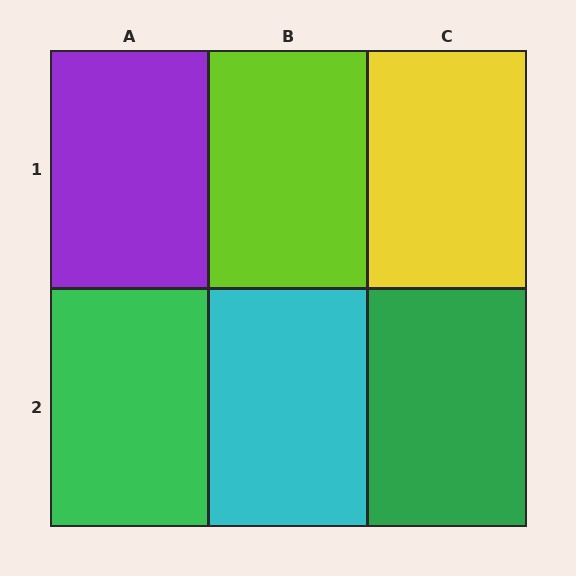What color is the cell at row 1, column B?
Lime.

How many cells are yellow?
1 cell is yellow.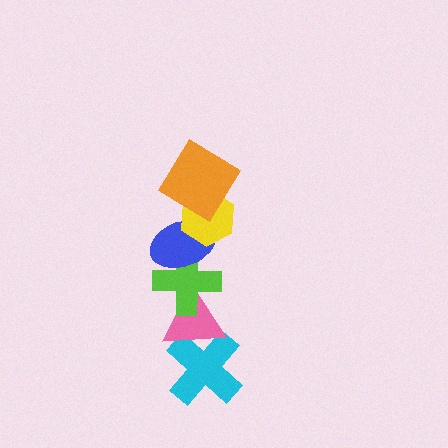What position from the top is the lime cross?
The lime cross is 4th from the top.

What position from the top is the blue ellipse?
The blue ellipse is 3rd from the top.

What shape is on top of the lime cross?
The blue ellipse is on top of the lime cross.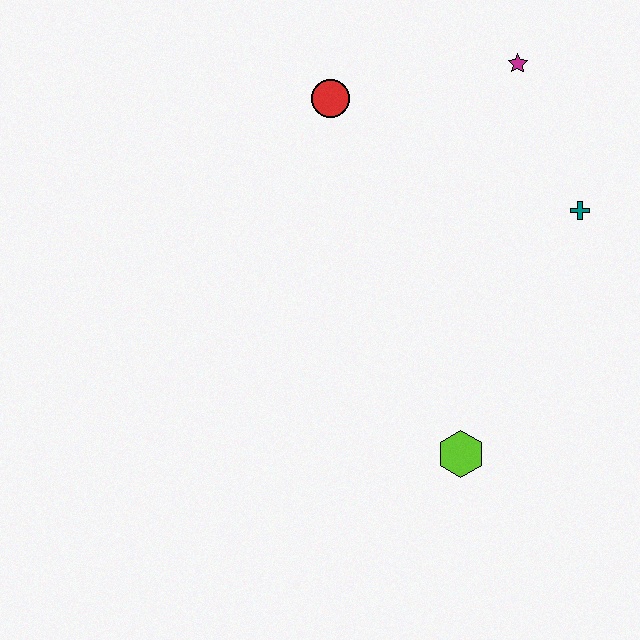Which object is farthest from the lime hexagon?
The magenta star is farthest from the lime hexagon.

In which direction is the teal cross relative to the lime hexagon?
The teal cross is above the lime hexagon.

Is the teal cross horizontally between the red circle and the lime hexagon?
No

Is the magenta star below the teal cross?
No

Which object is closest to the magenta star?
The teal cross is closest to the magenta star.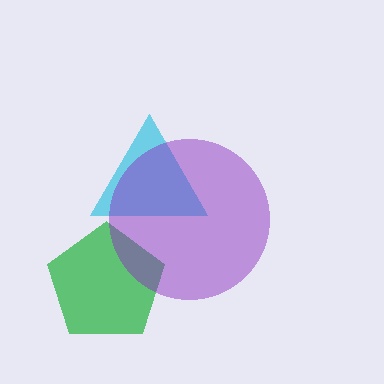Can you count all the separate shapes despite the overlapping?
Yes, there are 3 separate shapes.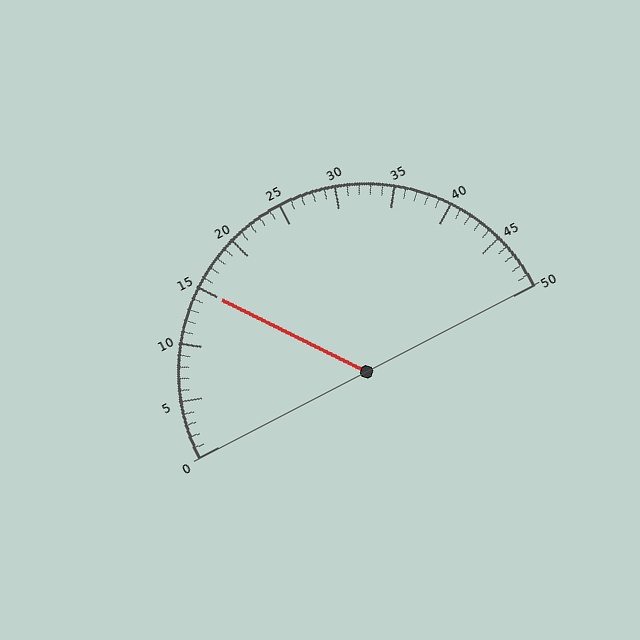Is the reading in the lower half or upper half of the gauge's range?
The reading is in the lower half of the range (0 to 50).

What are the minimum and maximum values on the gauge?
The gauge ranges from 0 to 50.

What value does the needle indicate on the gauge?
The needle indicates approximately 15.